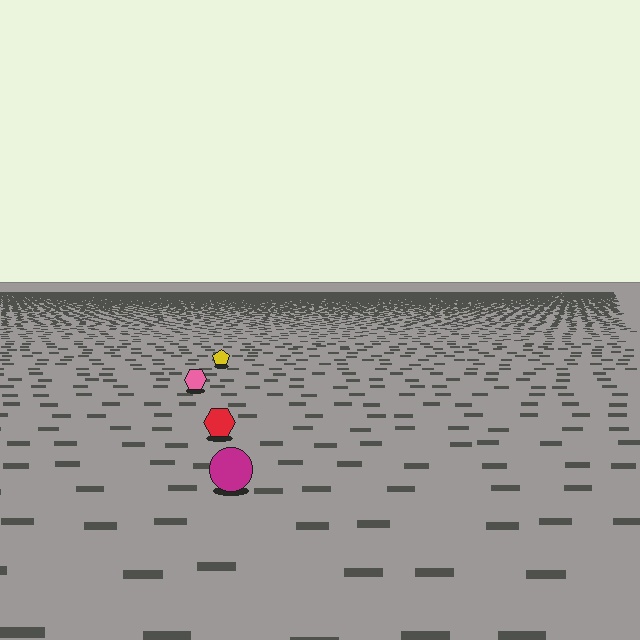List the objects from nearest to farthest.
From nearest to farthest: the magenta circle, the red hexagon, the pink hexagon, the yellow pentagon.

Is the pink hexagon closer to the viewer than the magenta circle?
No. The magenta circle is closer — you can tell from the texture gradient: the ground texture is coarser near it.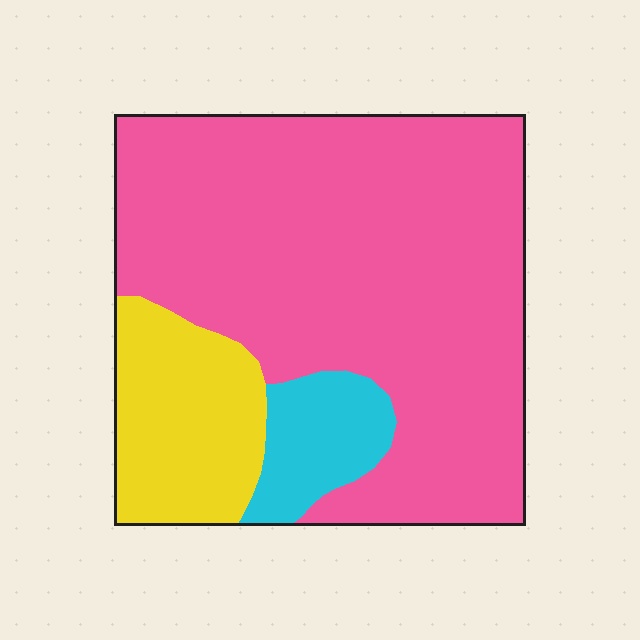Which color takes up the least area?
Cyan, at roughly 10%.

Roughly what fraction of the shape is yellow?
Yellow takes up about one sixth (1/6) of the shape.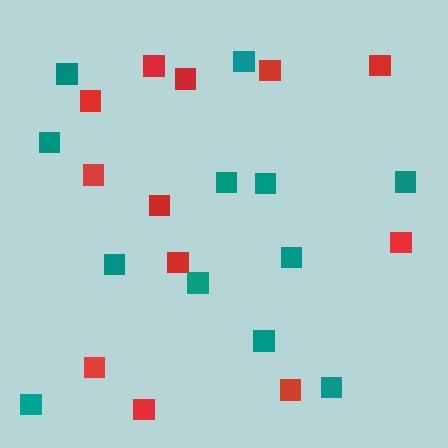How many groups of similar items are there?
There are 2 groups: one group of red squares (12) and one group of teal squares (12).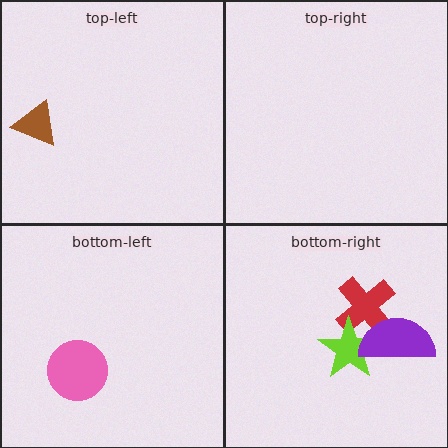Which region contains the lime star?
The bottom-right region.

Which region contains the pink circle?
The bottom-left region.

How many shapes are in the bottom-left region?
1.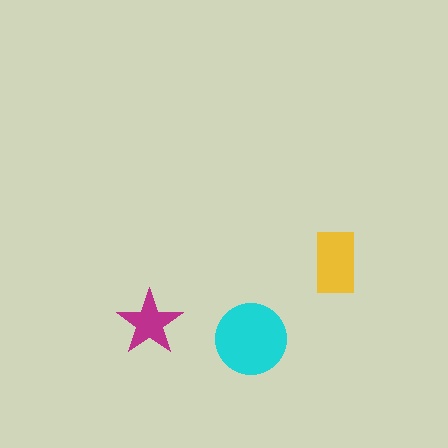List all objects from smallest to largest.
The magenta star, the yellow rectangle, the cyan circle.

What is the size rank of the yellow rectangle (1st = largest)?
2nd.